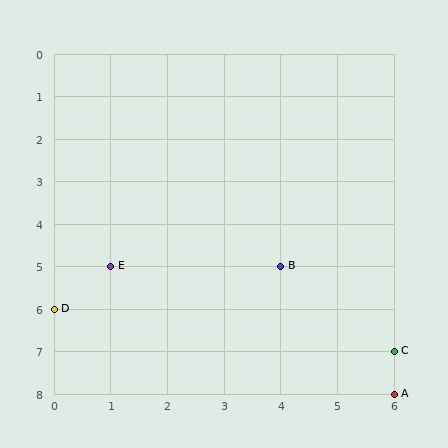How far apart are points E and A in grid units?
Points E and A are 5 columns and 3 rows apart (about 5.8 grid units diagonally).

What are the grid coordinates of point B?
Point B is at grid coordinates (4, 5).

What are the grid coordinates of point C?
Point C is at grid coordinates (6, 7).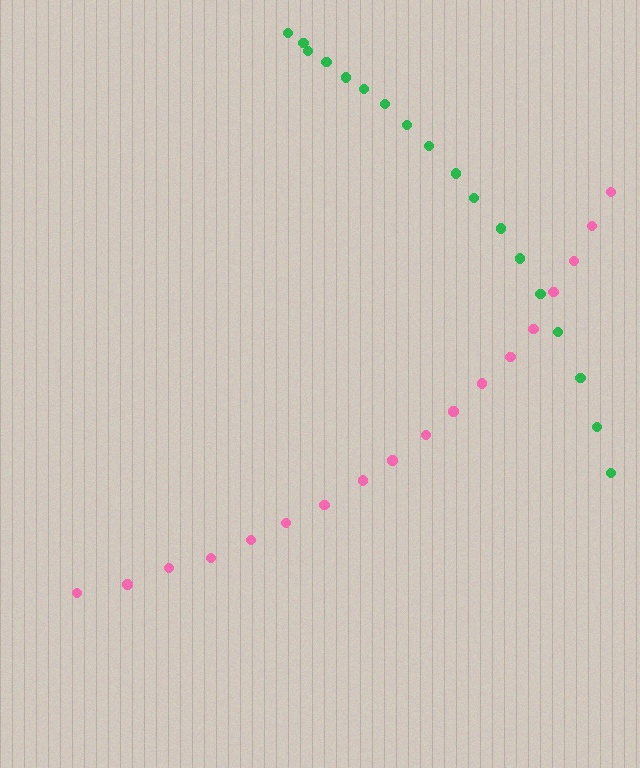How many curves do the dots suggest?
There are 2 distinct paths.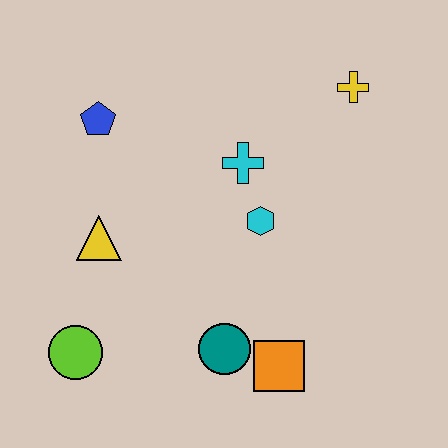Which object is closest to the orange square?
The teal circle is closest to the orange square.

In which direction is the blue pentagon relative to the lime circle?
The blue pentagon is above the lime circle.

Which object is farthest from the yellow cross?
The lime circle is farthest from the yellow cross.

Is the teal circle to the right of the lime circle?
Yes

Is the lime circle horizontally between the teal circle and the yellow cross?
No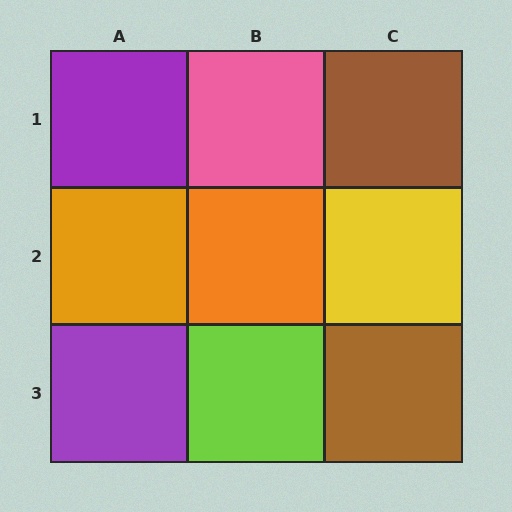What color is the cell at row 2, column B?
Orange.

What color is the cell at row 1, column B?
Pink.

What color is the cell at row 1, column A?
Purple.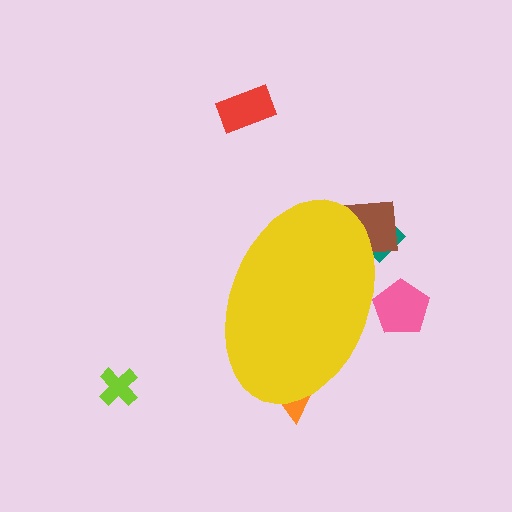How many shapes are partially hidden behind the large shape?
4 shapes are partially hidden.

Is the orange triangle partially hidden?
Yes, the orange triangle is partially hidden behind the yellow ellipse.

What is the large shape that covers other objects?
A yellow ellipse.